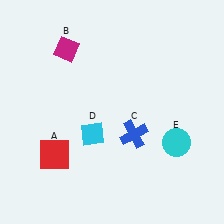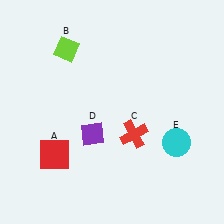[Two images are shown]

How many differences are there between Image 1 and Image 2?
There are 3 differences between the two images.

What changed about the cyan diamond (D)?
In Image 1, D is cyan. In Image 2, it changed to purple.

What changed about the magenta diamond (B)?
In Image 1, B is magenta. In Image 2, it changed to lime.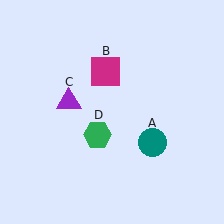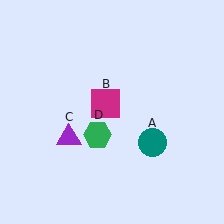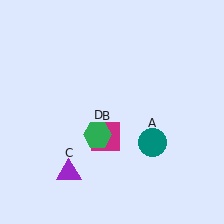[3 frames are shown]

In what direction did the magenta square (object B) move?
The magenta square (object B) moved down.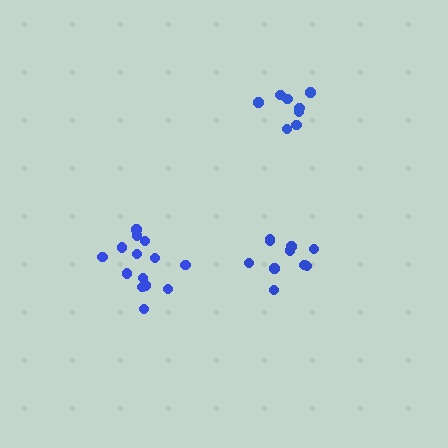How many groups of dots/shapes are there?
There are 3 groups.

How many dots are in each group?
Group 1: 14 dots, Group 2: 8 dots, Group 3: 10 dots (32 total).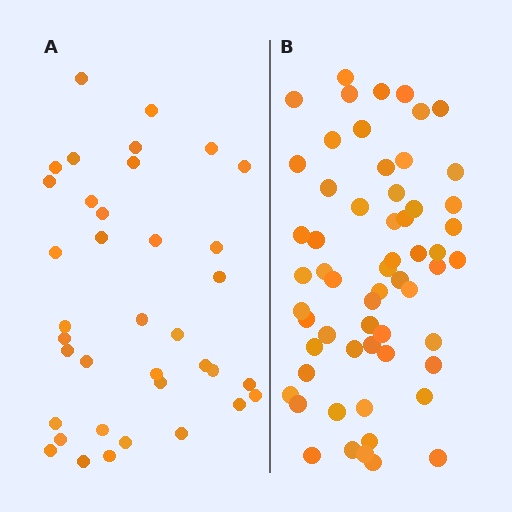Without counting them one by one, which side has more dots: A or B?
Region B (the right region) has more dots.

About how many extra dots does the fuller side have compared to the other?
Region B has approximately 20 more dots than region A.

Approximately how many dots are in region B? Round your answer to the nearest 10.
About 60 dots. (The exact count is 59, which rounds to 60.)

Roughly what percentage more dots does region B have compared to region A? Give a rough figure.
About 60% more.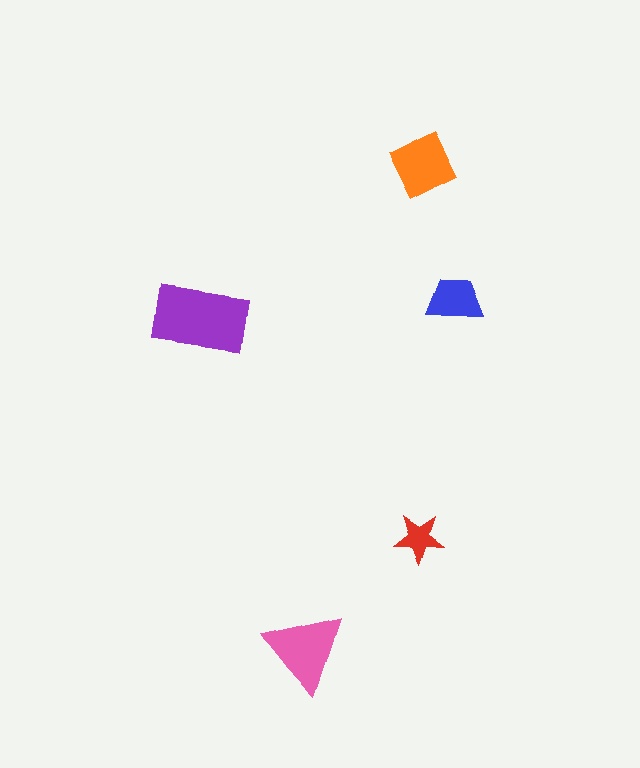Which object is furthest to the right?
The blue trapezoid is rightmost.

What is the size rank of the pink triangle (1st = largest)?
2nd.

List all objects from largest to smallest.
The purple rectangle, the pink triangle, the orange diamond, the blue trapezoid, the red star.